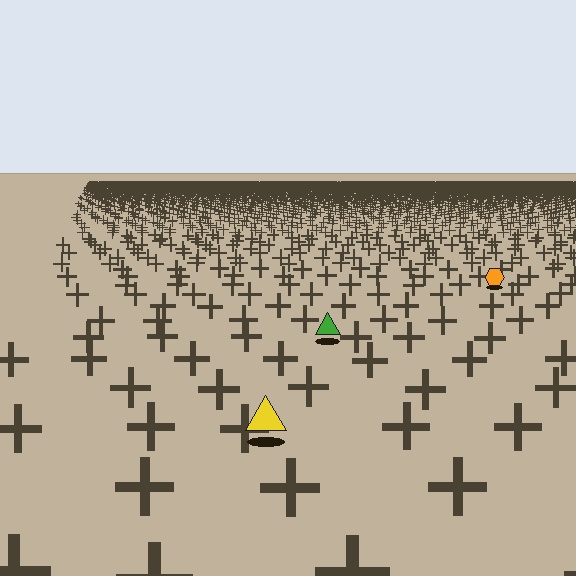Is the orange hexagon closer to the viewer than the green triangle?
No. The green triangle is closer — you can tell from the texture gradient: the ground texture is coarser near it.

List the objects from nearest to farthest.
From nearest to farthest: the yellow triangle, the green triangle, the orange hexagon.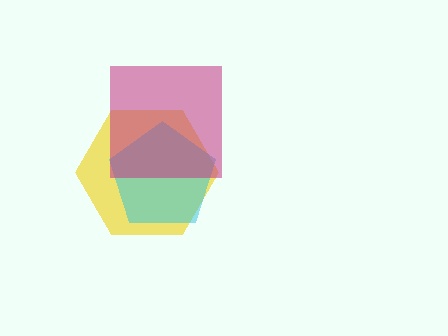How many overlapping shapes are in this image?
There are 3 overlapping shapes in the image.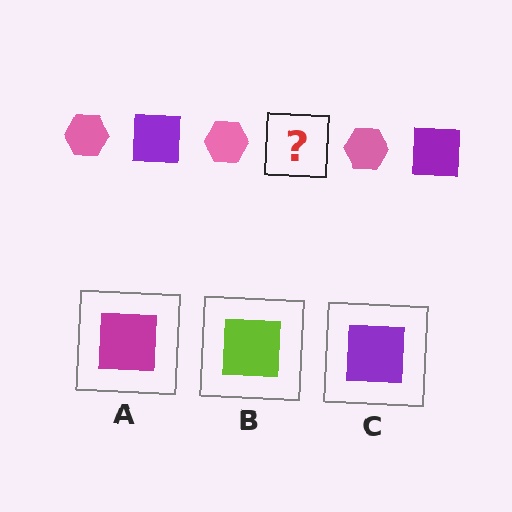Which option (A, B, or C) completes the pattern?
C.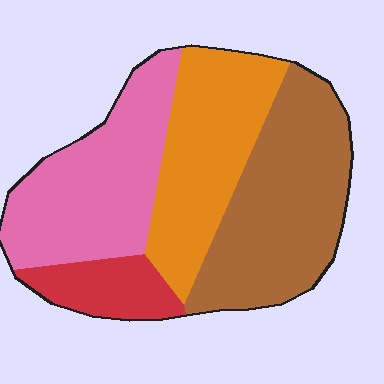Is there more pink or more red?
Pink.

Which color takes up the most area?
Brown, at roughly 35%.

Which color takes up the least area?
Red, at roughly 10%.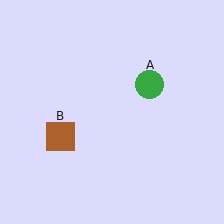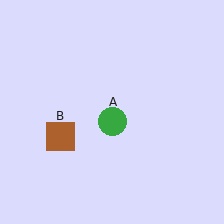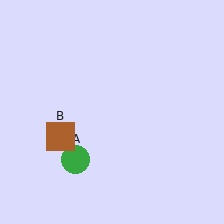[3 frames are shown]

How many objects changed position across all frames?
1 object changed position: green circle (object A).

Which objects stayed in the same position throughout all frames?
Brown square (object B) remained stationary.